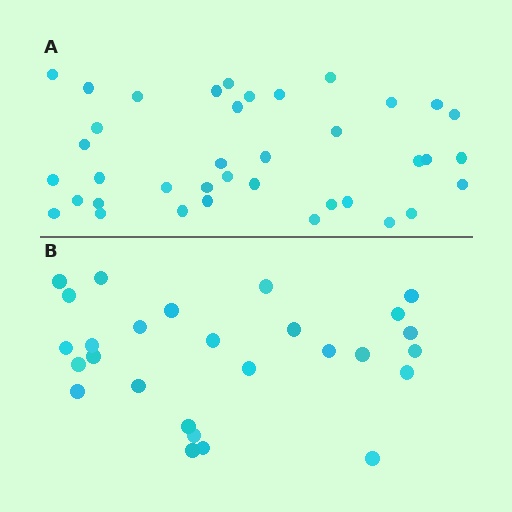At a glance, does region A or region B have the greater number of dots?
Region A (the top region) has more dots.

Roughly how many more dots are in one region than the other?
Region A has roughly 12 or so more dots than region B.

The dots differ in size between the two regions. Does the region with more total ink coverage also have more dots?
No. Region B has more total ink coverage because its dots are larger, but region A actually contains more individual dots. Total area can be misleading — the number of items is what matters here.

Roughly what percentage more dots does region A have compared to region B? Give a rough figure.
About 40% more.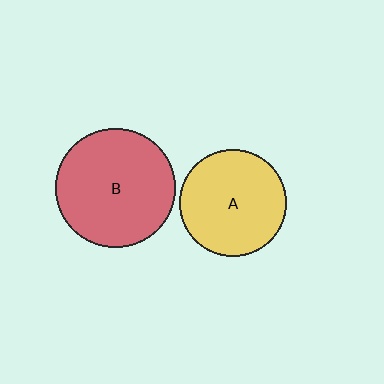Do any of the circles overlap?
No, none of the circles overlap.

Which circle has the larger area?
Circle B (red).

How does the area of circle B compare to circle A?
Approximately 1.2 times.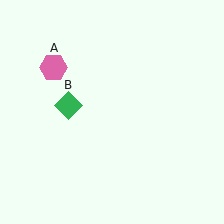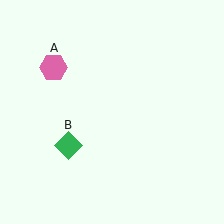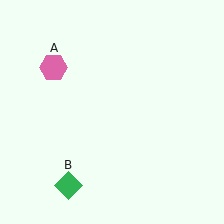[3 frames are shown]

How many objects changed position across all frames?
1 object changed position: green diamond (object B).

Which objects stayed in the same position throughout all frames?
Pink hexagon (object A) remained stationary.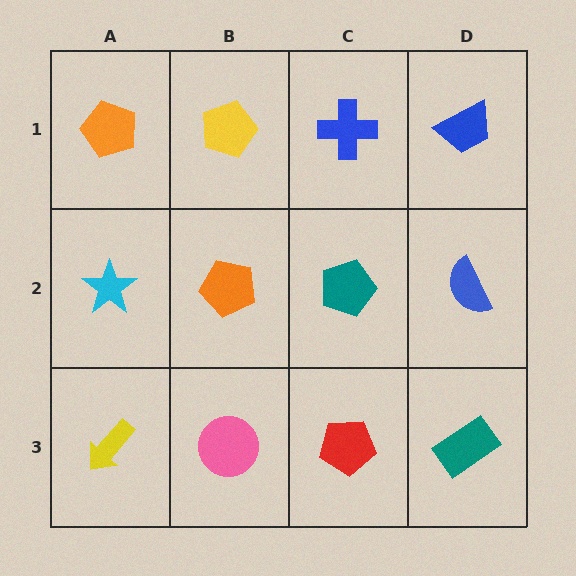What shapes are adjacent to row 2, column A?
An orange pentagon (row 1, column A), a yellow arrow (row 3, column A), an orange pentagon (row 2, column B).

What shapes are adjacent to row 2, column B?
A yellow pentagon (row 1, column B), a pink circle (row 3, column B), a cyan star (row 2, column A), a teal pentagon (row 2, column C).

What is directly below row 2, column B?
A pink circle.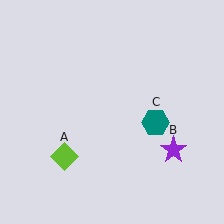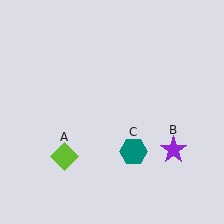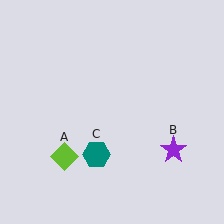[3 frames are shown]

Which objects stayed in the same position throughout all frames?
Lime diamond (object A) and purple star (object B) remained stationary.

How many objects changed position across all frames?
1 object changed position: teal hexagon (object C).